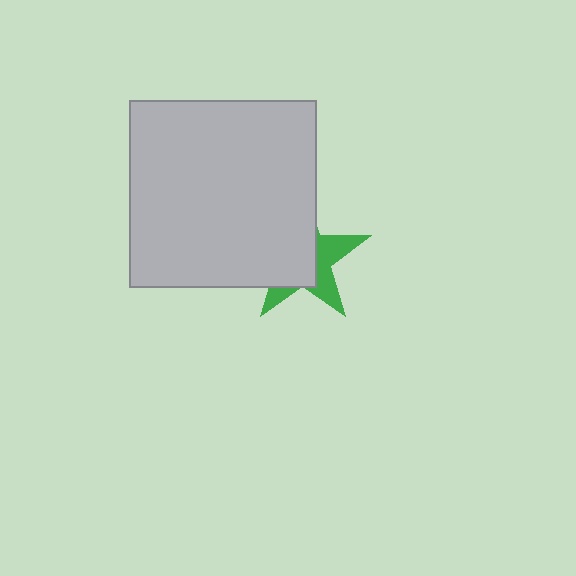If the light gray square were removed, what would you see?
You would see the complete green star.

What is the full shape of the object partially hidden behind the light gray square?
The partially hidden object is a green star.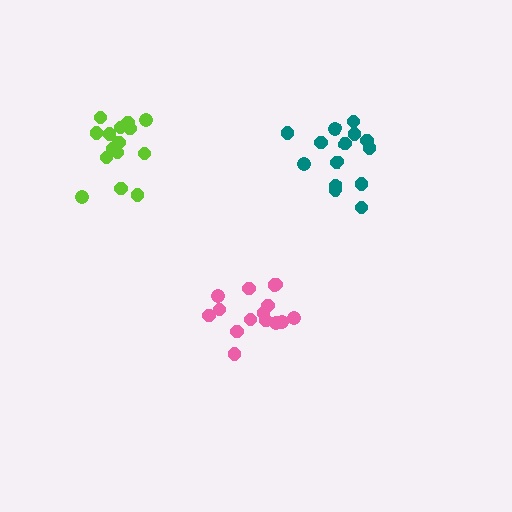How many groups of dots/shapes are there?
There are 3 groups.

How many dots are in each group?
Group 1: 14 dots, Group 2: 15 dots, Group 3: 15 dots (44 total).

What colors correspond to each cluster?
The clusters are colored: teal, lime, pink.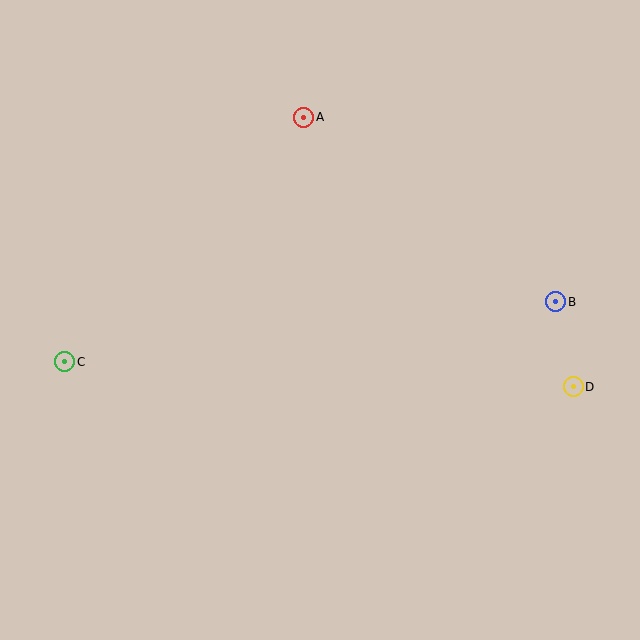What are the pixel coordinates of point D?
Point D is at (573, 387).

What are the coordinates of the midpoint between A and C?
The midpoint between A and C is at (184, 240).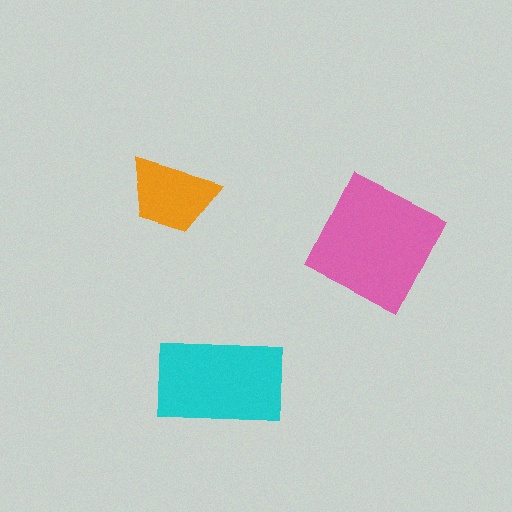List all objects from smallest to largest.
The orange trapezoid, the cyan rectangle, the pink square.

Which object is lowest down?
The cyan rectangle is bottommost.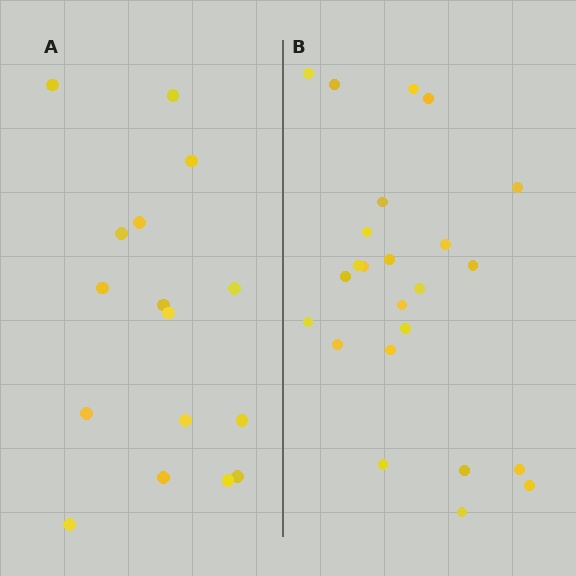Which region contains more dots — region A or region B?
Region B (the right region) has more dots.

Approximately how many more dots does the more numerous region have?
Region B has roughly 8 or so more dots than region A.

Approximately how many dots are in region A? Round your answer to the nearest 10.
About 20 dots. (The exact count is 16, which rounds to 20.)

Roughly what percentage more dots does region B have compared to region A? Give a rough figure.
About 50% more.